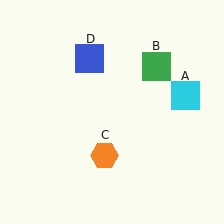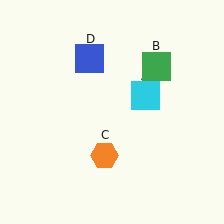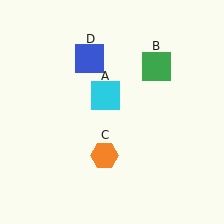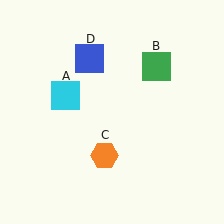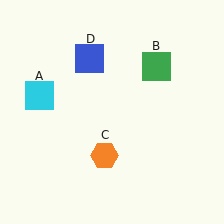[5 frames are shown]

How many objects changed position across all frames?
1 object changed position: cyan square (object A).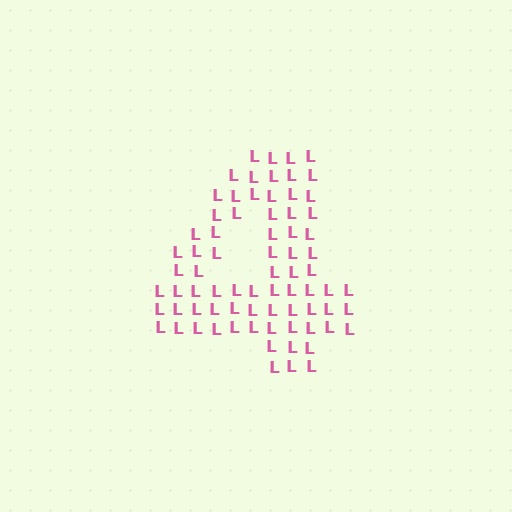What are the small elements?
The small elements are letter L's.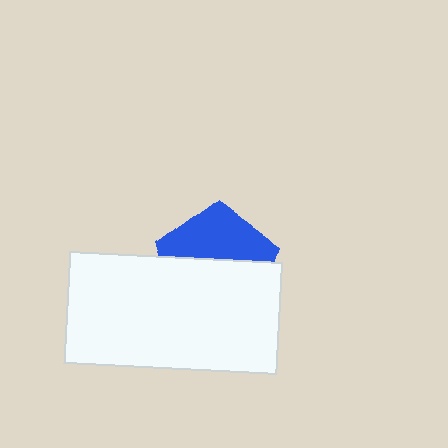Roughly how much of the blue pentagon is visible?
A small part of it is visible (roughly 44%).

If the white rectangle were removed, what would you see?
You would see the complete blue pentagon.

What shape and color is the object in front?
The object in front is a white rectangle.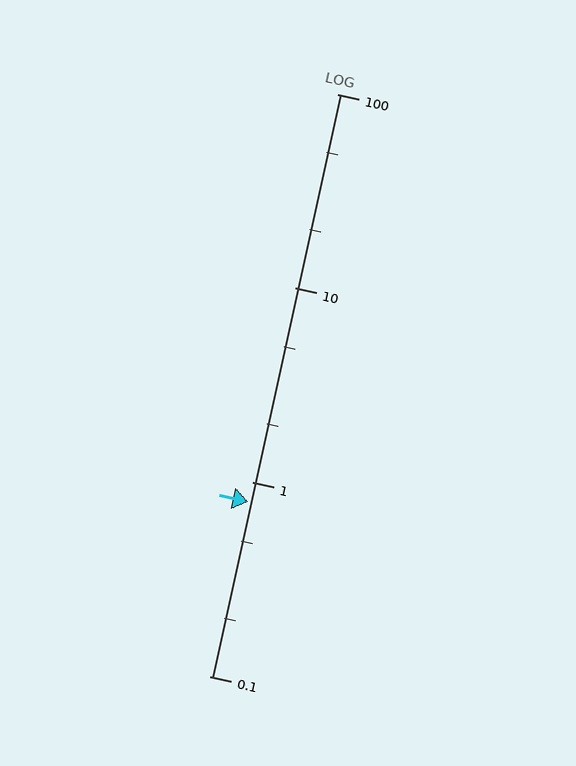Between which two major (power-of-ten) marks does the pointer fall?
The pointer is between 0.1 and 1.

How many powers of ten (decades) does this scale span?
The scale spans 3 decades, from 0.1 to 100.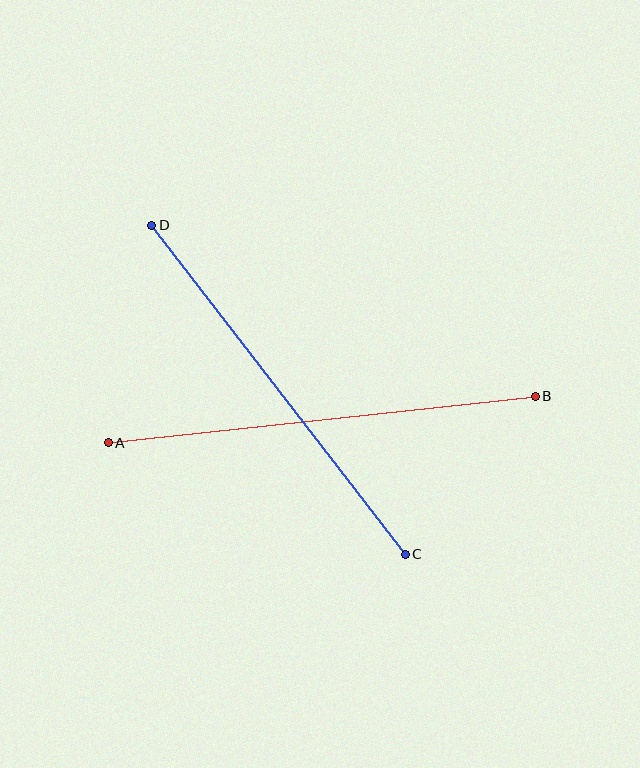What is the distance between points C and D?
The distance is approximately 415 pixels.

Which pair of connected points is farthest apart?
Points A and B are farthest apart.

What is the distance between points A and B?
The distance is approximately 430 pixels.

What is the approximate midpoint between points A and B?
The midpoint is at approximately (322, 419) pixels.